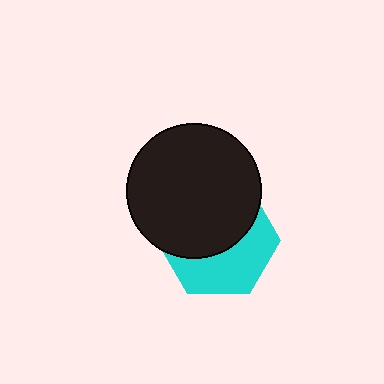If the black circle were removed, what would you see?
You would see the complete cyan hexagon.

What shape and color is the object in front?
The object in front is a black circle.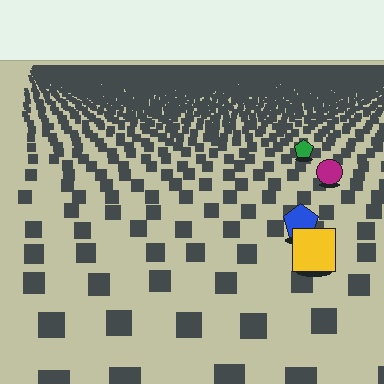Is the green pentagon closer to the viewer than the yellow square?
No. The yellow square is closer — you can tell from the texture gradient: the ground texture is coarser near it.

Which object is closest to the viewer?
The yellow square is closest. The texture marks near it are larger and more spread out.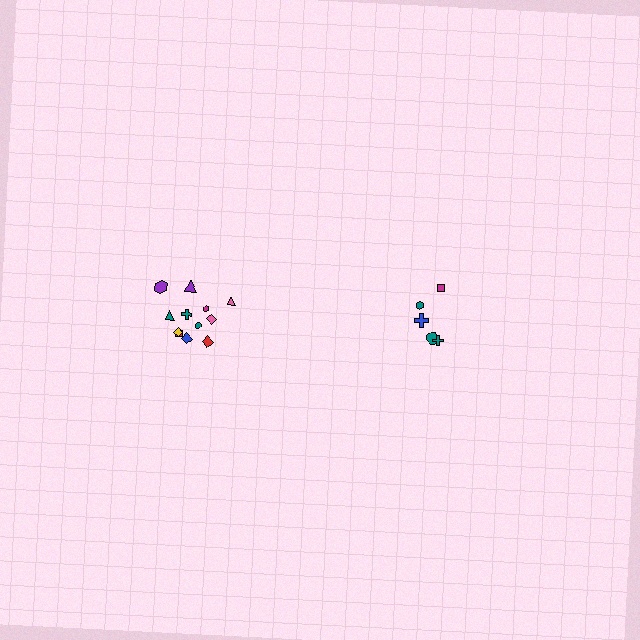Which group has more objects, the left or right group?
The left group.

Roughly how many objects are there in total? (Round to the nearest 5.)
Roughly 15 objects in total.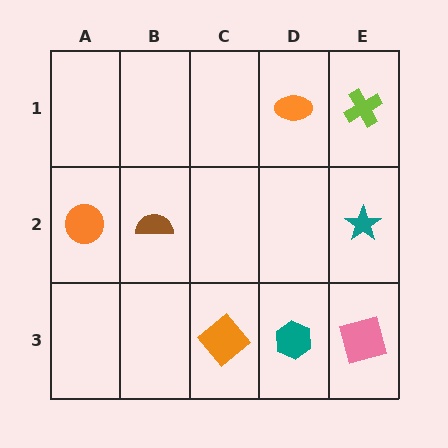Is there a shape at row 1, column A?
No, that cell is empty.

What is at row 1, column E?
A lime cross.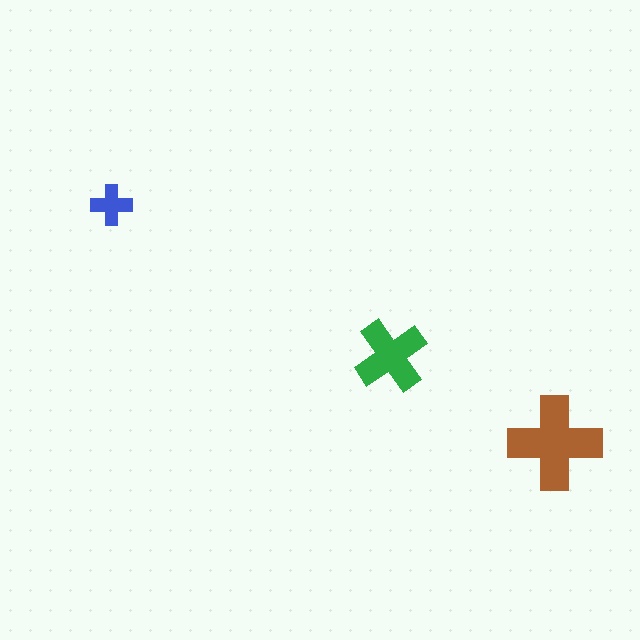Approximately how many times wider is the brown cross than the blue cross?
About 2.5 times wider.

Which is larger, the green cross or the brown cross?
The brown one.